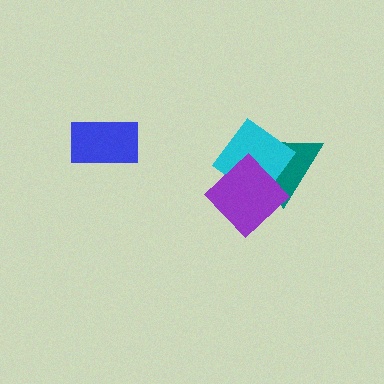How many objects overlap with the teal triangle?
2 objects overlap with the teal triangle.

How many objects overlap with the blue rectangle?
0 objects overlap with the blue rectangle.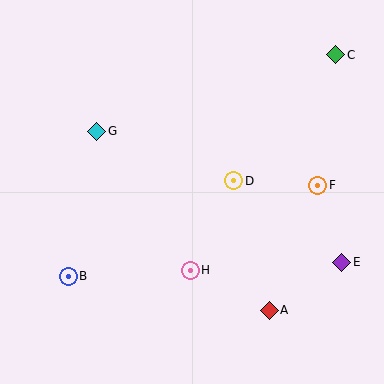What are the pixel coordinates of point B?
Point B is at (68, 276).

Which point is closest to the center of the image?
Point D at (233, 181) is closest to the center.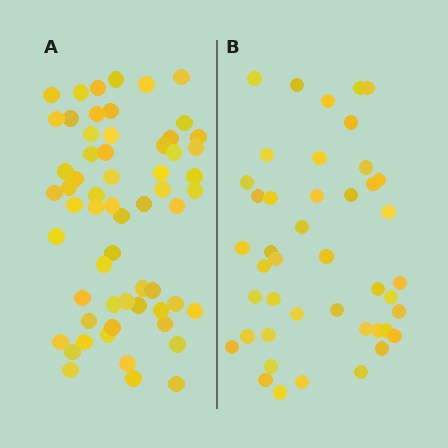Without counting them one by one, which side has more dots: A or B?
Region A (the left region) has more dots.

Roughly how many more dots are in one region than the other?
Region A has approximately 15 more dots than region B.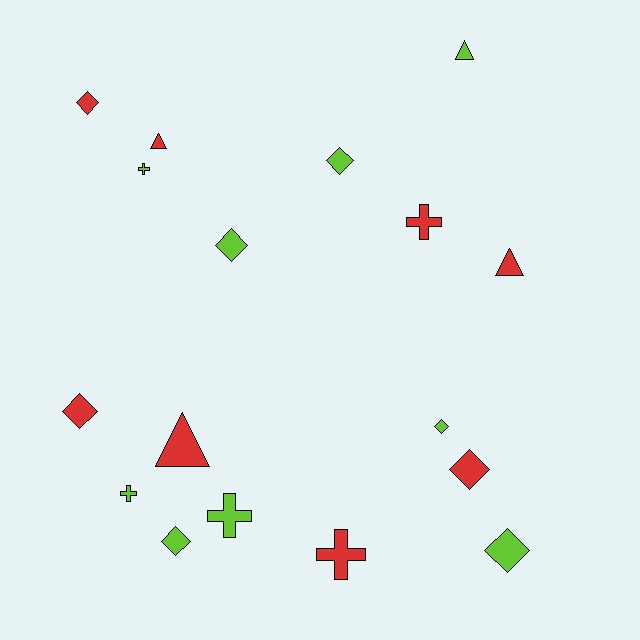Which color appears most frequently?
Lime, with 9 objects.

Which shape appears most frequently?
Diamond, with 8 objects.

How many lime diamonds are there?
There are 5 lime diamonds.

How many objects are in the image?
There are 17 objects.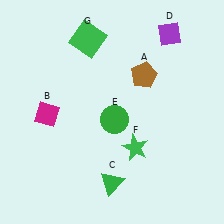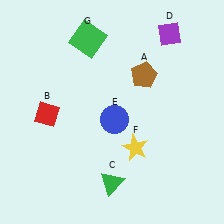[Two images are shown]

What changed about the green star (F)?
In Image 1, F is green. In Image 2, it changed to yellow.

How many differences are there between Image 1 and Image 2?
There are 3 differences between the two images.